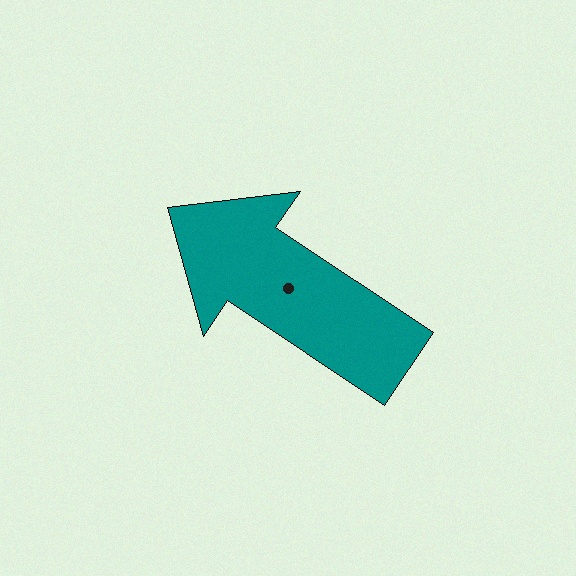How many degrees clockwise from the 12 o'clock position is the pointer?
Approximately 304 degrees.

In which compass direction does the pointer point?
Northwest.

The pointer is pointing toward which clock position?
Roughly 10 o'clock.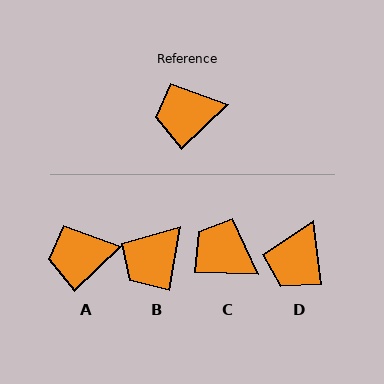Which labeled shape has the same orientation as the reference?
A.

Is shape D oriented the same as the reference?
No, it is off by about 54 degrees.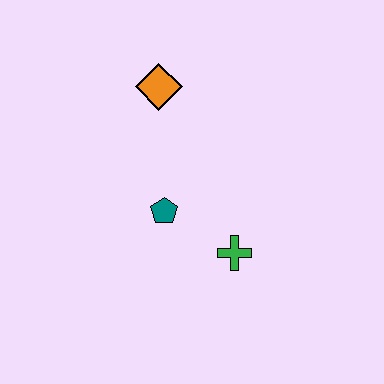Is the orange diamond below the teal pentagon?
No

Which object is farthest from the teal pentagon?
The orange diamond is farthest from the teal pentagon.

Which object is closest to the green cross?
The teal pentagon is closest to the green cross.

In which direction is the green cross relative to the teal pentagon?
The green cross is to the right of the teal pentagon.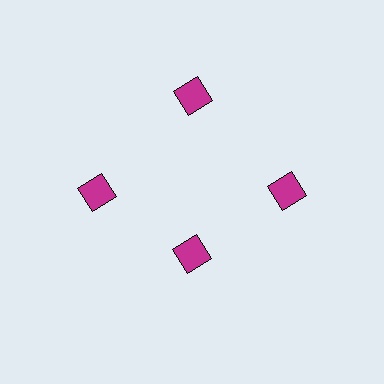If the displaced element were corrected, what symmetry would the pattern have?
It would have 4-fold rotational symmetry — the pattern would map onto itself every 90 degrees.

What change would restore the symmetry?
The symmetry would be restored by moving it outward, back onto the ring so that all 4 diamonds sit at equal angles and equal distance from the center.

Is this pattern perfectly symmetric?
No. The 4 magenta diamonds are arranged in a ring, but one element near the 6 o'clock position is pulled inward toward the center, breaking the 4-fold rotational symmetry.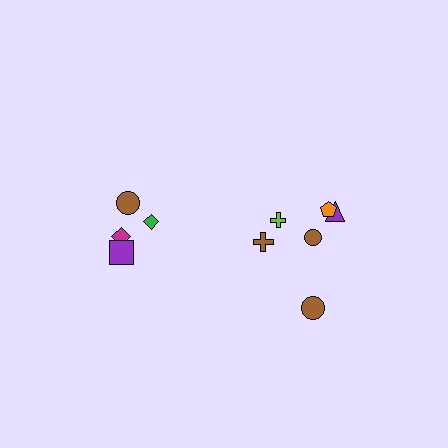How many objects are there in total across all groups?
There are 10 objects.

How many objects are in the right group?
There are 6 objects.